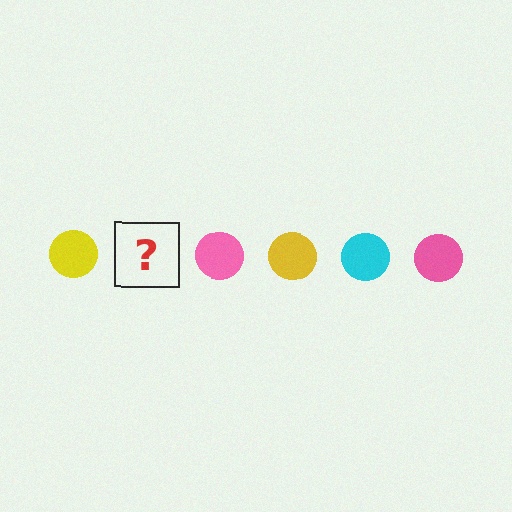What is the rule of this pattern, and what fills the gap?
The rule is that the pattern cycles through yellow, cyan, pink circles. The gap should be filled with a cyan circle.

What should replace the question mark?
The question mark should be replaced with a cyan circle.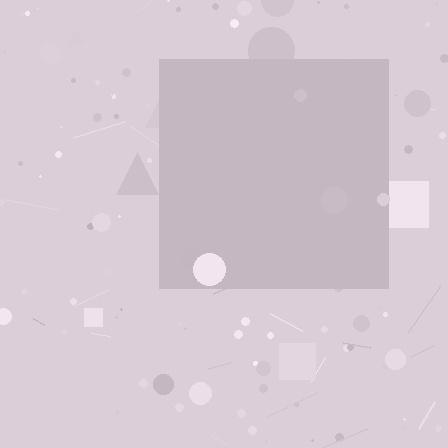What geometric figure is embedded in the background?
A square is embedded in the background.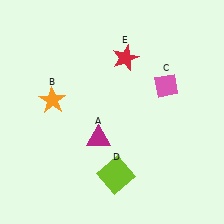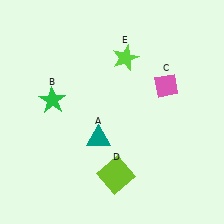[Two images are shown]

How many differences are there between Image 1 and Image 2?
There are 3 differences between the two images.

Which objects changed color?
A changed from magenta to teal. B changed from orange to green. E changed from red to lime.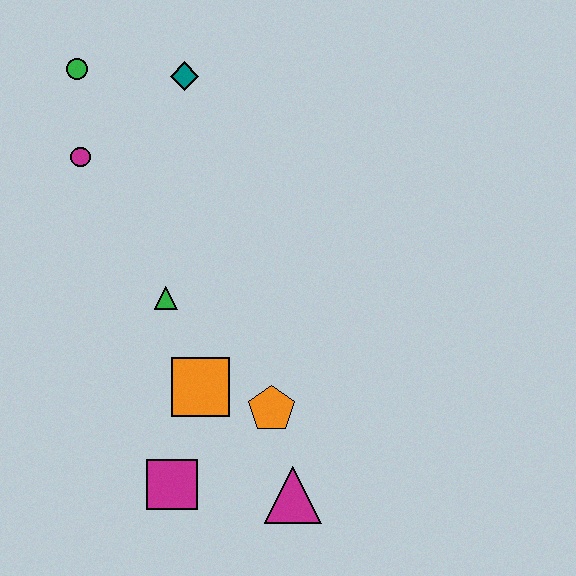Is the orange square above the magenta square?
Yes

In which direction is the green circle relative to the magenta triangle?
The green circle is above the magenta triangle.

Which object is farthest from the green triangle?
The green circle is farthest from the green triangle.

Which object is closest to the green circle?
The magenta circle is closest to the green circle.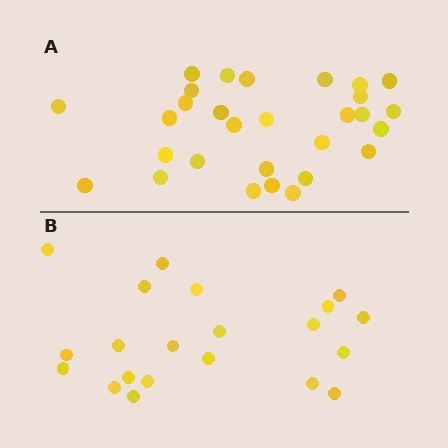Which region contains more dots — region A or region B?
Region A (the top region) has more dots.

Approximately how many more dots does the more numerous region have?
Region A has roughly 8 or so more dots than region B.